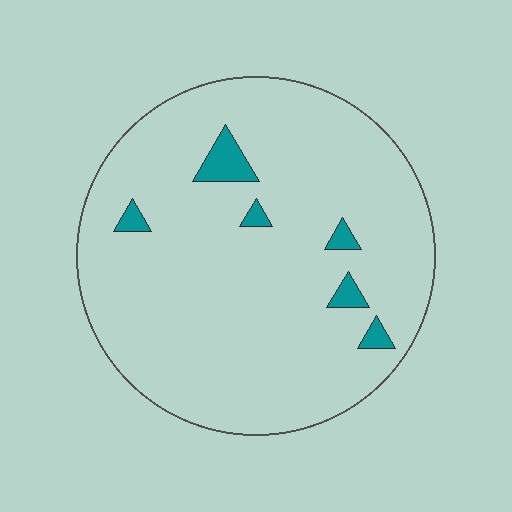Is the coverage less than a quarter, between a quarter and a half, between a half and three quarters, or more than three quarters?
Less than a quarter.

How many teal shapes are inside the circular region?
6.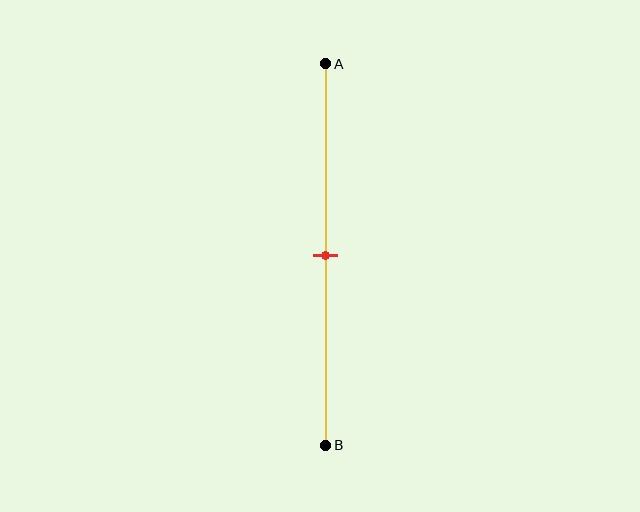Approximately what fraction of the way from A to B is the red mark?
The red mark is approximately 50% of the way from A to B.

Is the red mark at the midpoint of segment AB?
Yes, the mark is approximately at the midpoint.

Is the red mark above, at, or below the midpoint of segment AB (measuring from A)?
The red mark is approximately at the midpoint of segment AB.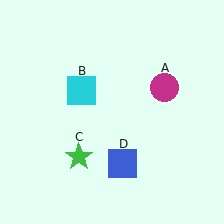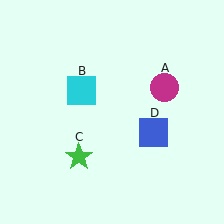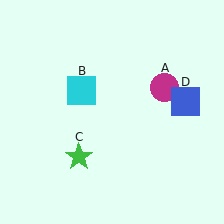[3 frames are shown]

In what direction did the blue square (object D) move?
The blue square (object D) moved up and to the right.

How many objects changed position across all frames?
1 object changed position: blue square (object D).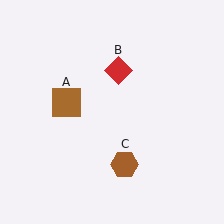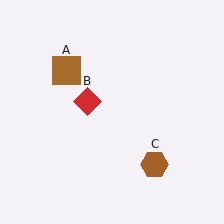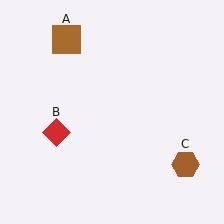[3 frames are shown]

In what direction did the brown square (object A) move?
The brown square (object A) moved up.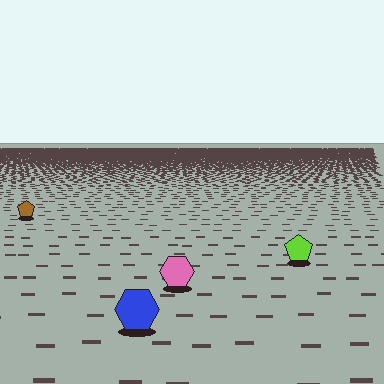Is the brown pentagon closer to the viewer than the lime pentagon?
No. The lime pentagon is closer — you can tell from the texture gradient: the ground texture is coarser near it.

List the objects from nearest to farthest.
From nearest to farthest: the blue hexagon, the pink hexagon, the lime pentagon, the brown pentagon.